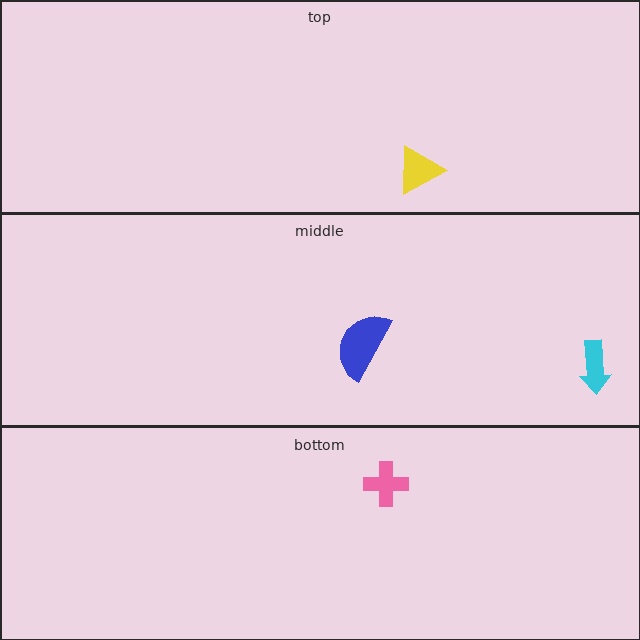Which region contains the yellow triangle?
The top region.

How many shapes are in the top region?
1.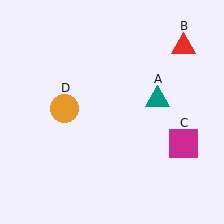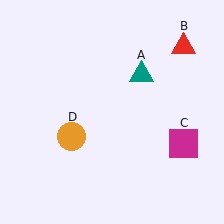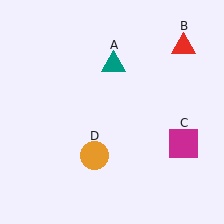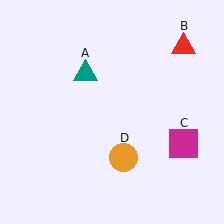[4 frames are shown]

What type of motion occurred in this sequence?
The teal triangle (object A), orange circle (object D) rotated counterclockwise around the center of the scene.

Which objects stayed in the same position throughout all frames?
Red triangle (object B) and magenta square (object C) remained stationary.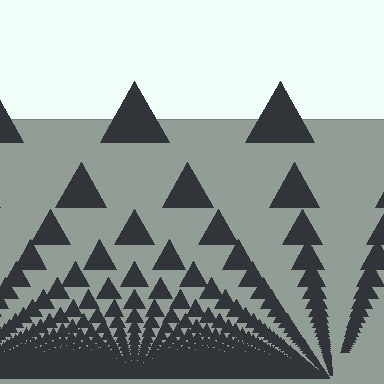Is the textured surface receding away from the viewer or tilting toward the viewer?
The surface appears to tilt toward the viewer. Texture elements get larger and sparser toward the top.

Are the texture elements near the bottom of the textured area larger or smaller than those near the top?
Smaller. The gradient is inverted — elements near the bottom are smaller and denser.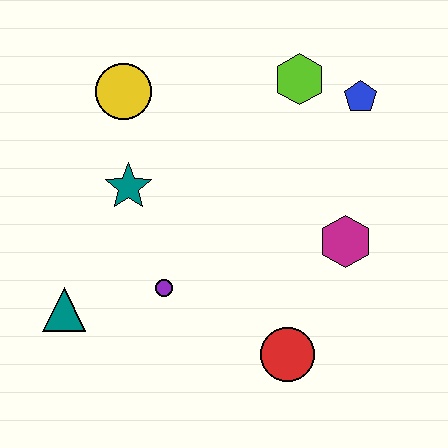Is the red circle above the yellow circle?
No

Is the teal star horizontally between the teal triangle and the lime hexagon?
Yes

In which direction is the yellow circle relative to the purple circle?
The yellow circle is above the purple circle.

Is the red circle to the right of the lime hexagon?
No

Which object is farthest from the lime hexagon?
The teal triangle is farthest from the lime hexagon.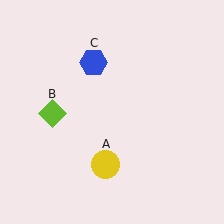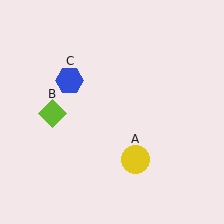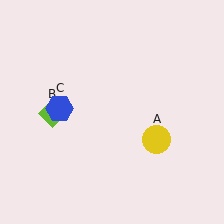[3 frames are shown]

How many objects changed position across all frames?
2 objects changed position: yellow circle (object A), blue hexagon (object C).